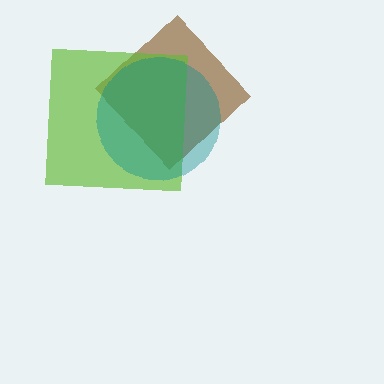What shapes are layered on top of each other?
The layered shapes are: a brown diamond, a lime square, a teal circle.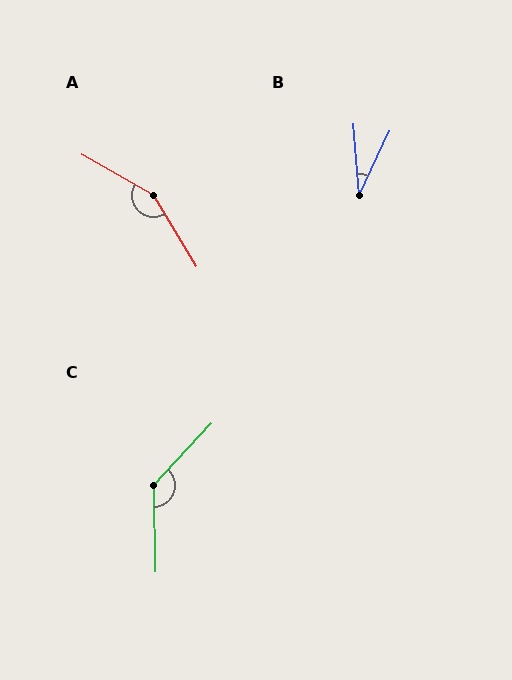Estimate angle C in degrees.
Approximately 136 degrees.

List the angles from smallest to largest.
B (30°), C (136°), A (151°).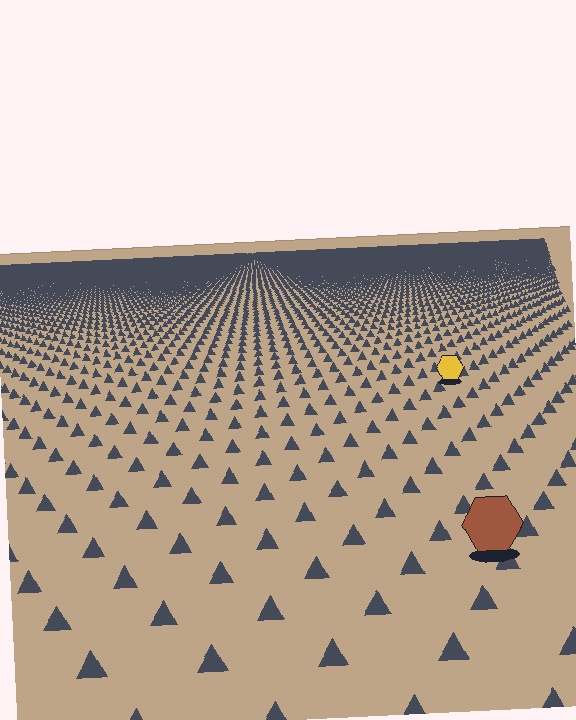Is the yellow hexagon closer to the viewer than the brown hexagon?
No. The brown hexagon is closer — you can tell from the texture gradient: the ground texture is coarser near it.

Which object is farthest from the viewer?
The yellow hexagon is farthest from the viewer. It appears smaller and the ground texture around it is denser.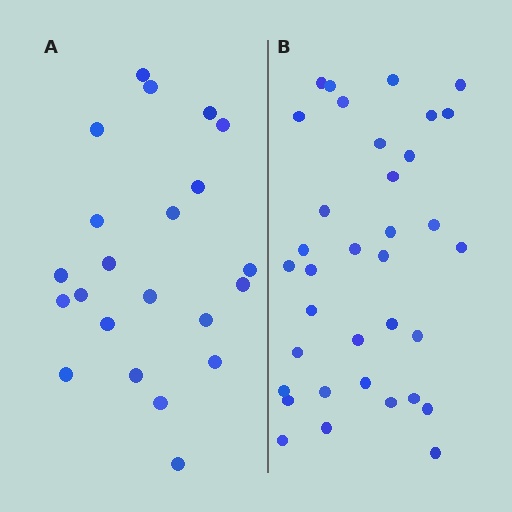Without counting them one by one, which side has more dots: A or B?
Region B (the right region) has more dots.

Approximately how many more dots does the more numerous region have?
Region B has approximately 15 more dots than region A.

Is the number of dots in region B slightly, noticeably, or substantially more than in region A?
Region B has substantially more. The ratio is roughly 1.6 to 1.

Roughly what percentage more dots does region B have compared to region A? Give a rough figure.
About 60% more.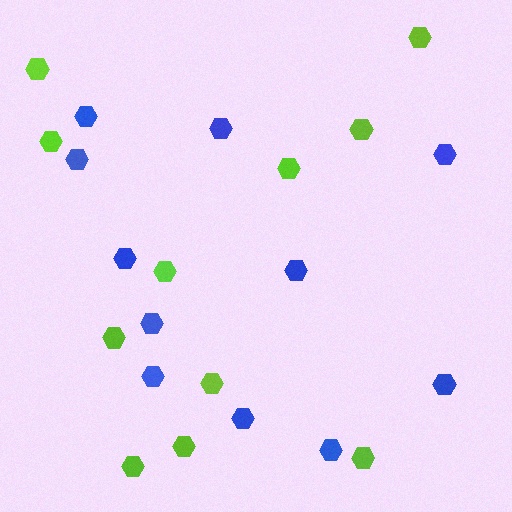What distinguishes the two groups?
There are 2 groups: one group of lime hexagons (11) and one group of blue hexagons (11).